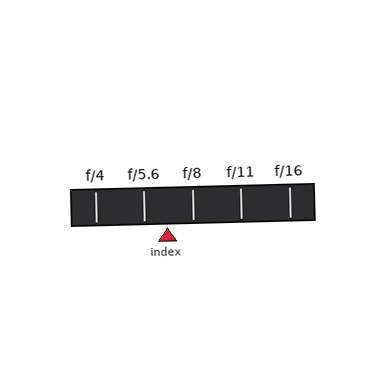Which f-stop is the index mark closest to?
The index mark is closest to f/5.6.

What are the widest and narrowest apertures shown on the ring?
The widest aperture shown is f/4 and the narrowest is f/16.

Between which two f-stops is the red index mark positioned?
The index mark is between f/5.6 and f/8.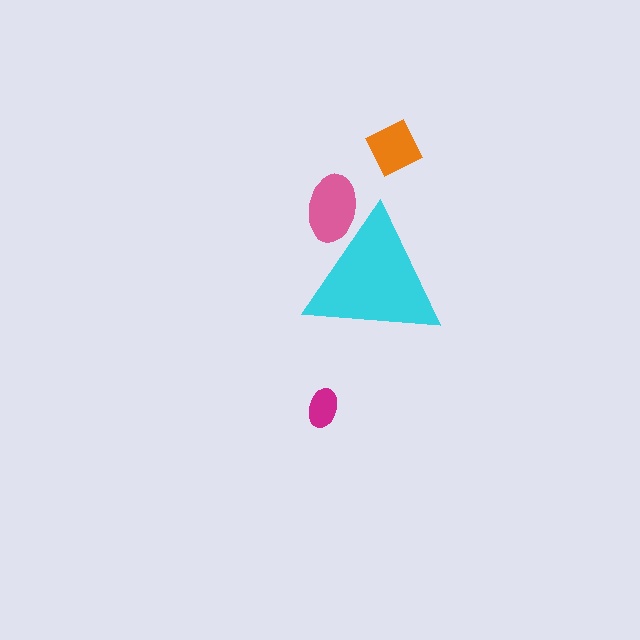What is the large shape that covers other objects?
A cyan triangle.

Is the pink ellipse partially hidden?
Yes, the pink ellipse is partially hidden behind the cyan triangle.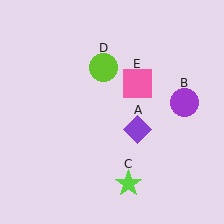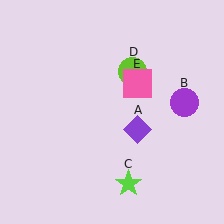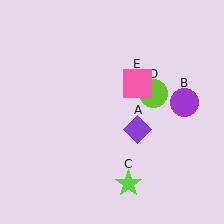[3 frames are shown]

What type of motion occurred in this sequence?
The lime circle (object D) rotated clockwise around the center of the scene.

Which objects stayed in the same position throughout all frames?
Purple diamond (object A) and purple circle (object B) and lime star (object C) and pink square (object E) remained stationary.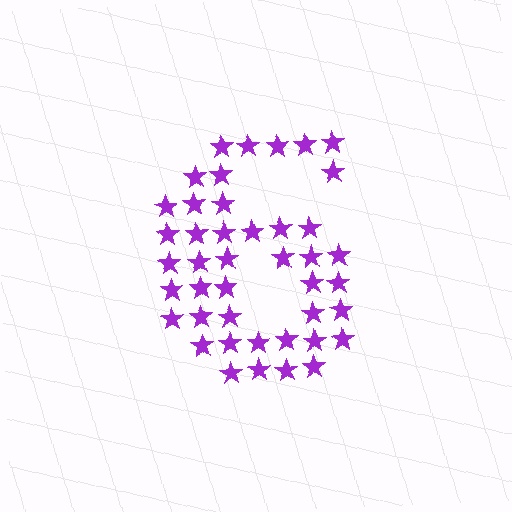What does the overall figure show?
The overall figure shows the digit 6.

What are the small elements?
The small elements are stars.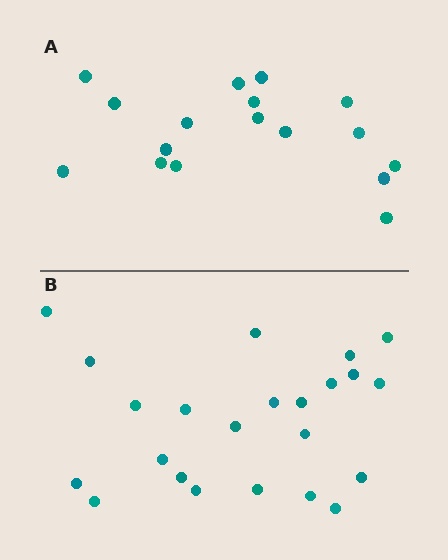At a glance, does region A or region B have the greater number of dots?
Region B (the bottom region) has more dots.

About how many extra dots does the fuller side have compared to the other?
Region B has about 6 more dots than region A.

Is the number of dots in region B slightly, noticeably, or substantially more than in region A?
Region B has noticeably more, but not dramatically so. The ratio is roughly 1.4 to 1.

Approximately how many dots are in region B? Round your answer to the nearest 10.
About 20 dots. (The exact count is 23, which rounds to 20.)